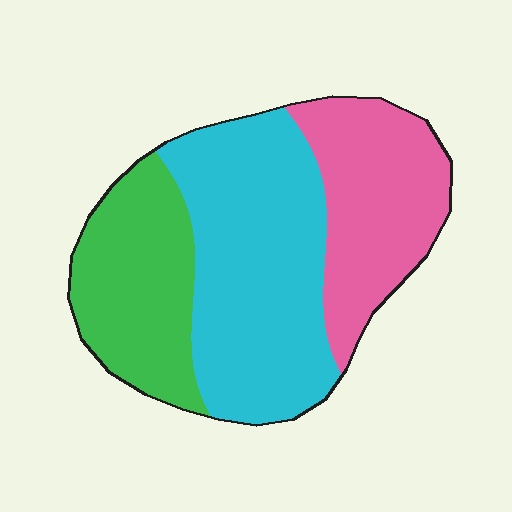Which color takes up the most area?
Cyan, at roughly 45%.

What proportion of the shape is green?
Green takes up about one quarter (1/4) of the shape.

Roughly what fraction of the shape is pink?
Pink covers around 30% of the shape.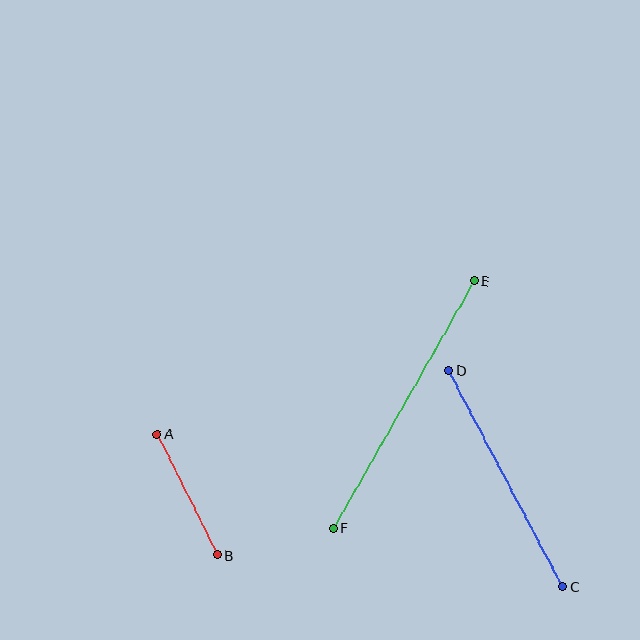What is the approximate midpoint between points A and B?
The midpoint is at approximately (187, 494) pixels.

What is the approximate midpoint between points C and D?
The midpoint is at approximately (506, 478) pixels.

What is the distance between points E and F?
The distance is approximately 284 pixels.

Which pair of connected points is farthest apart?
Points E and F are farthest apart.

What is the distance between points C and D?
The distance is approximately 244 pixels.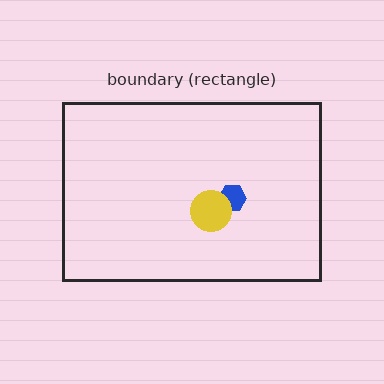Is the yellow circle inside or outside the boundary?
Inside.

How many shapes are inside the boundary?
2 inside, 0 outside.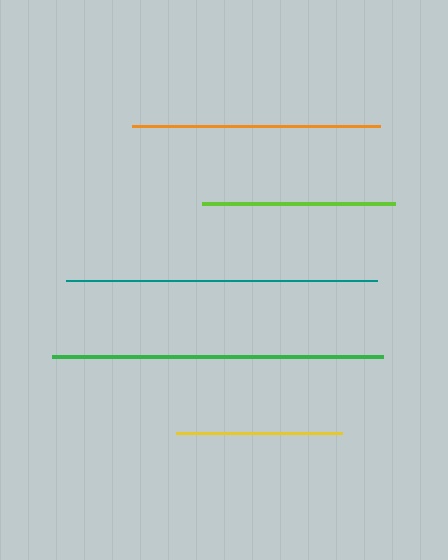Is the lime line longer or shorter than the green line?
The green line is longer than the lime line.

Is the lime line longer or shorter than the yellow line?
The lime line is longer than the yellow line.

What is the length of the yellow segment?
The yellow segment is approximately 166 pixels long.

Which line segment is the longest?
The green line is the longest at approximately 331 pixels.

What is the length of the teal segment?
The teal segment is approximately 311 pixels long.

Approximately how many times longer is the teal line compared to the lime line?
The teal line is approximately 1.6 times the length of the lime line.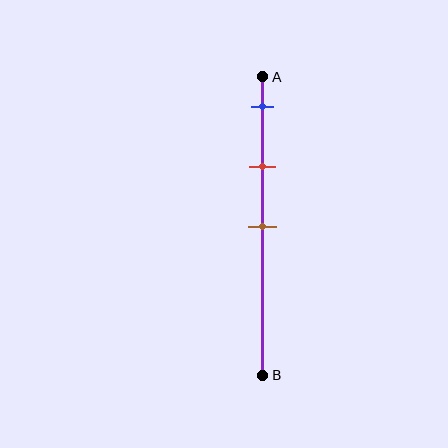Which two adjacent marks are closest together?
The blue and red marks are the closest adjacent pair.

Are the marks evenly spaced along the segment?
Yes, the marks are approximately evenly spaced.